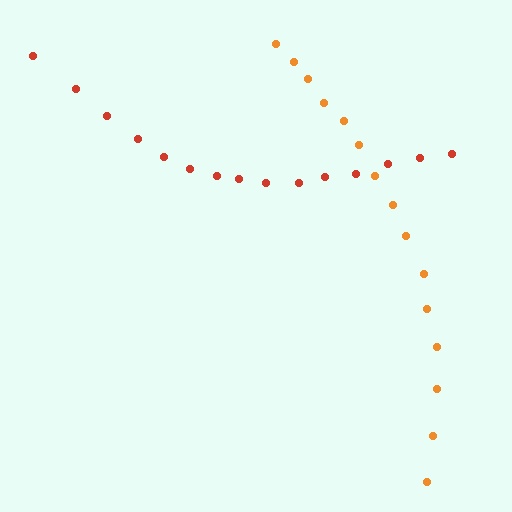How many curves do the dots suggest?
There are 2 distinct paths.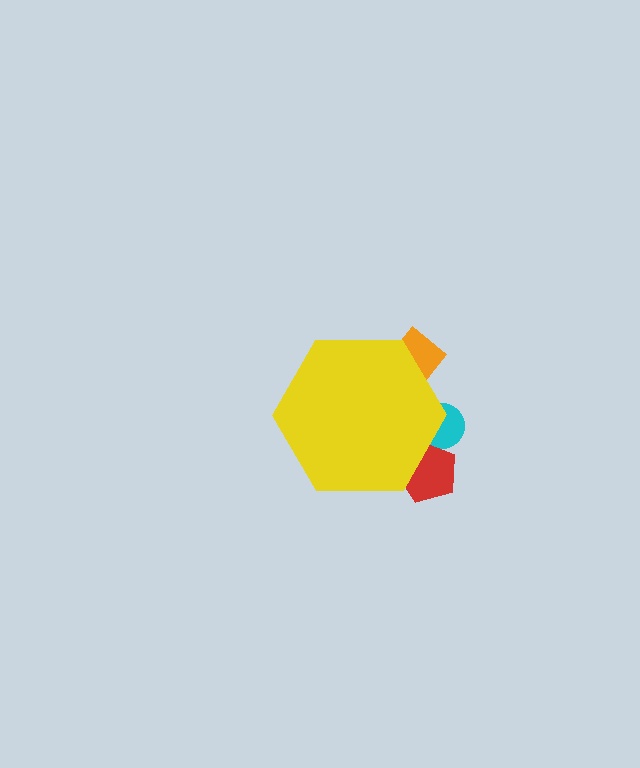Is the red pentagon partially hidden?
Yes, the red pentagon is partially hidden behind the yellow hexagon.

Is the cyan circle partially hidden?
Yes, the cyan circle is partially hidden behind the yellow hexagon.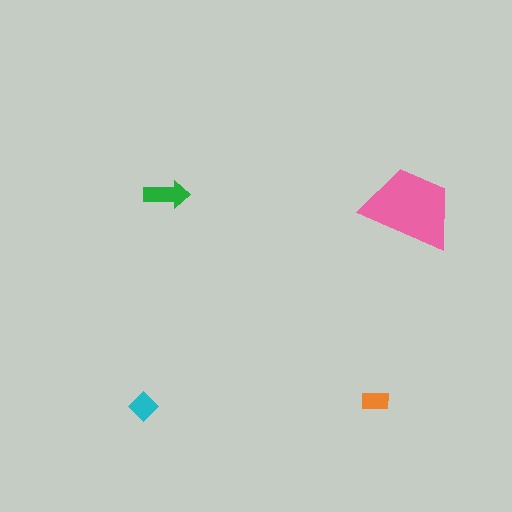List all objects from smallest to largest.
The orange rectangle, the cyan diamond, the green arrow, the pink trapezoid.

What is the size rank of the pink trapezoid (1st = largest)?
1st.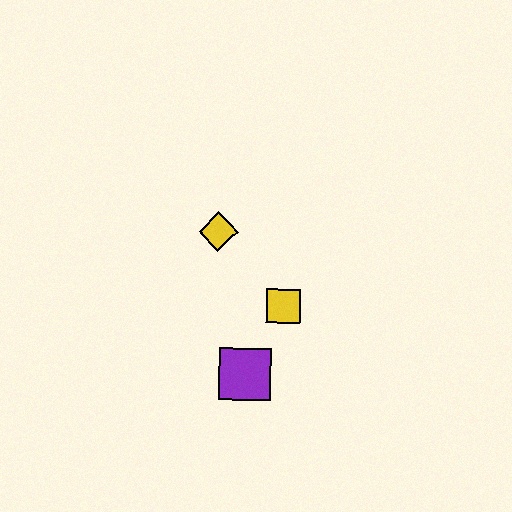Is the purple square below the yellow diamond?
Yes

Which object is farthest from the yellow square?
The yellow diamond is farthest from the yellow square.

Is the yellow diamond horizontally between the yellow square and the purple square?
No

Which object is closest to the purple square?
The yellow square is closest to the purple square.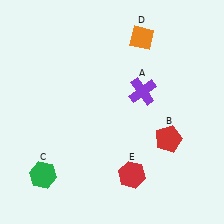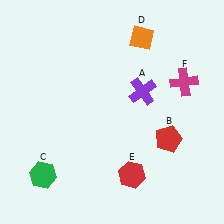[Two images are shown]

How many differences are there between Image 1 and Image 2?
There is 1 difference between the two images.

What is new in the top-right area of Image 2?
A magenta cross (F) was added in the top-right area of Image 2.